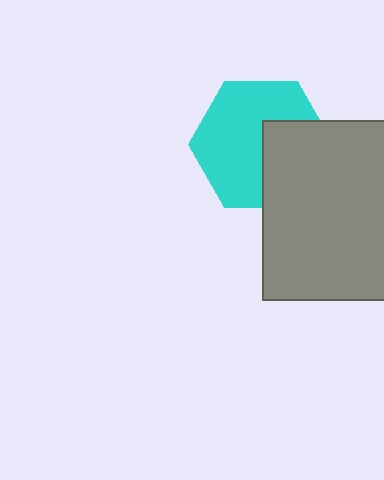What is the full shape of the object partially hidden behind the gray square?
The partially hidden object is a cyan hexagon.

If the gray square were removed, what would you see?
You would see the complete cyan hexagon.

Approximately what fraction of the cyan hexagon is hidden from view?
Roughly 37% of the cyan hexagon is hidden behind the gray square.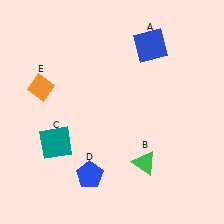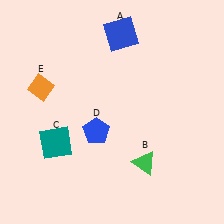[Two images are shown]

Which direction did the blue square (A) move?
The blue square (A) moved left.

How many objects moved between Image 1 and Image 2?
2 objects moved between the two images.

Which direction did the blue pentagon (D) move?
The blue pentagon (D) moved up.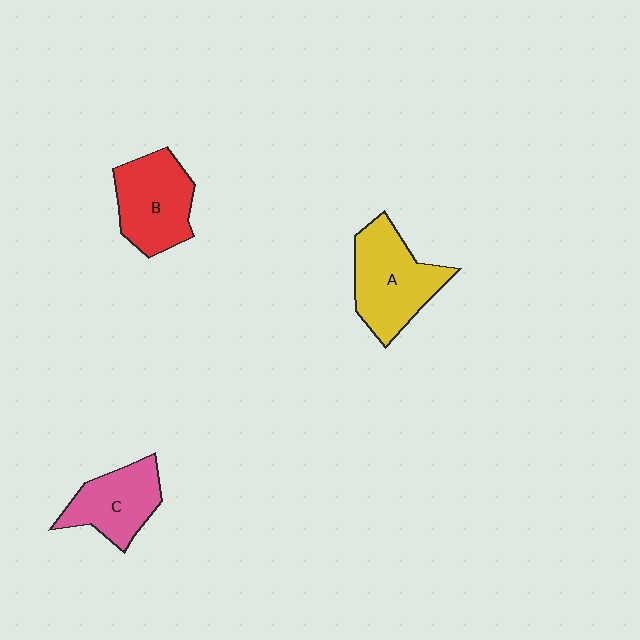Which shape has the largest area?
Shape A (yellow).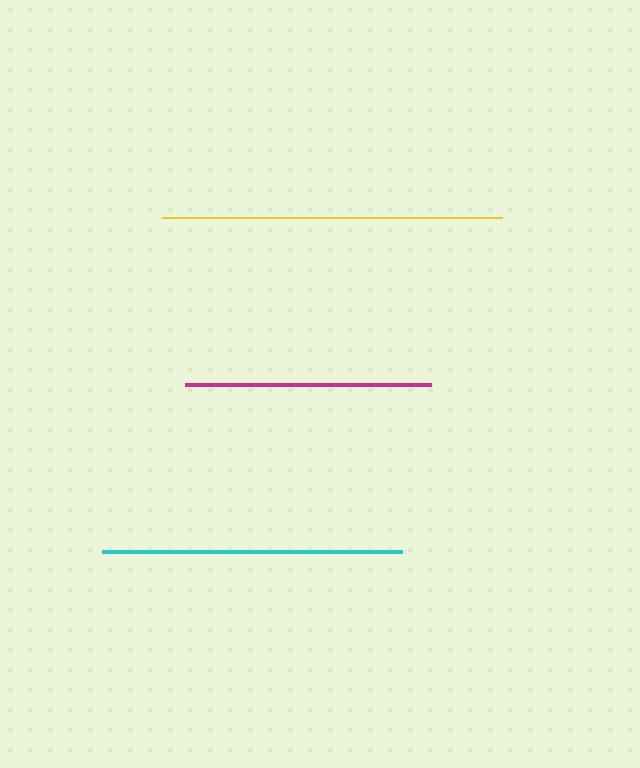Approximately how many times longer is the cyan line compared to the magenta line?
The cyan line is approximately 1.2 times the length of the magenta line.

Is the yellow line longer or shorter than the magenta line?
The yellow line is longer than the magenta line.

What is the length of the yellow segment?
The yellow segment is approximately 340 pixels long.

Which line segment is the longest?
The yellow line is the longest at approximately 340 pixels.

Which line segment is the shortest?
The magenta line is the shortest at approximately 246 pixels.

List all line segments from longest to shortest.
From longest to shortest: yellow, cyan, magenta.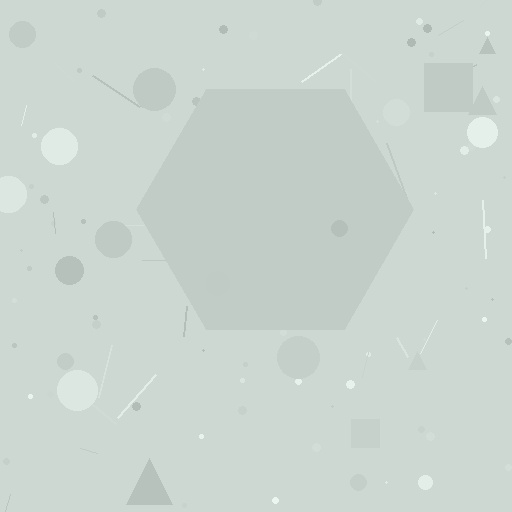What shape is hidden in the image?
A hexagon is hidden in the image.